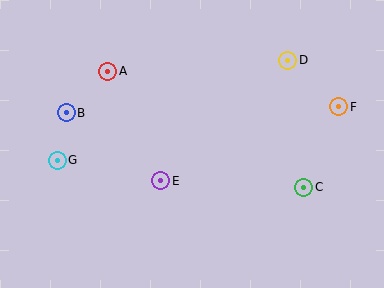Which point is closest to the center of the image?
Point E at (161, 181) is closest to the center.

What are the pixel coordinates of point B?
Point B is at (66, 113).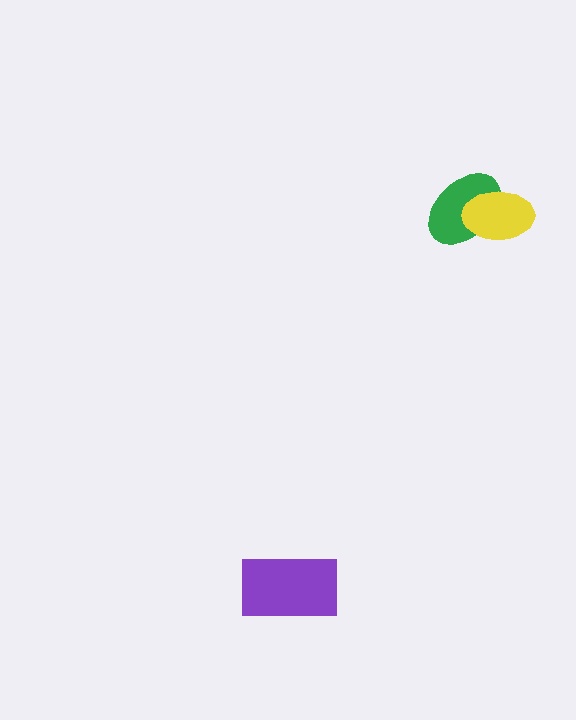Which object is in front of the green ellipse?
The yellow ellipse is in front of the green ellipse.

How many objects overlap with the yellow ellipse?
1 object overlaps with the yellow ellipse.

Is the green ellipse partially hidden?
Yes, it is partially covered by another shape.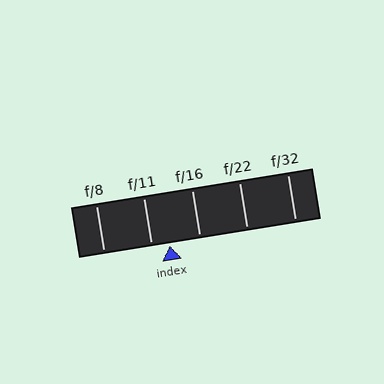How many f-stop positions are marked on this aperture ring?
There are 5 f-stop positions marked.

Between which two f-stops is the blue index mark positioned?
The index mark is between f/11 and f/16.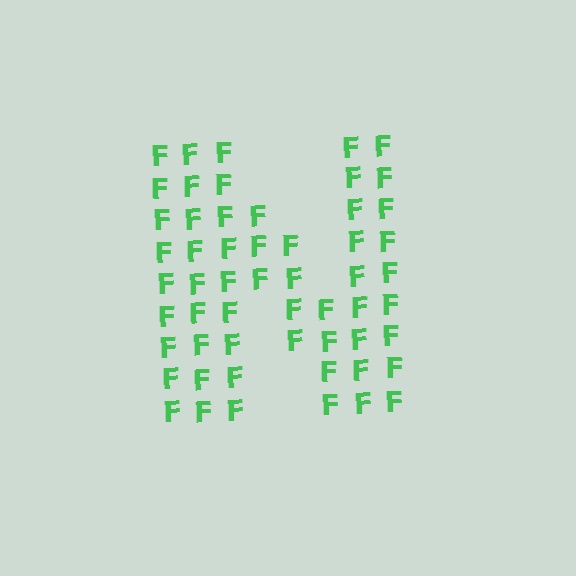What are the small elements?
The small elements are letter F's.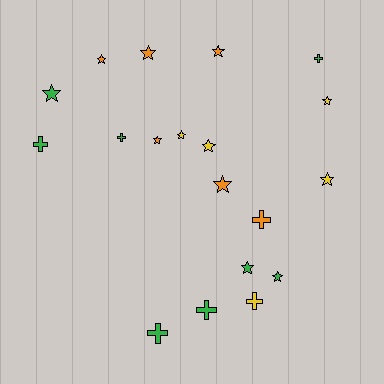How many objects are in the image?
There are 19 objects.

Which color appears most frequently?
Green, with 8 objects.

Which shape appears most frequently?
Star, with 12 objects.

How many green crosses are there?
There are 5 green crosses.